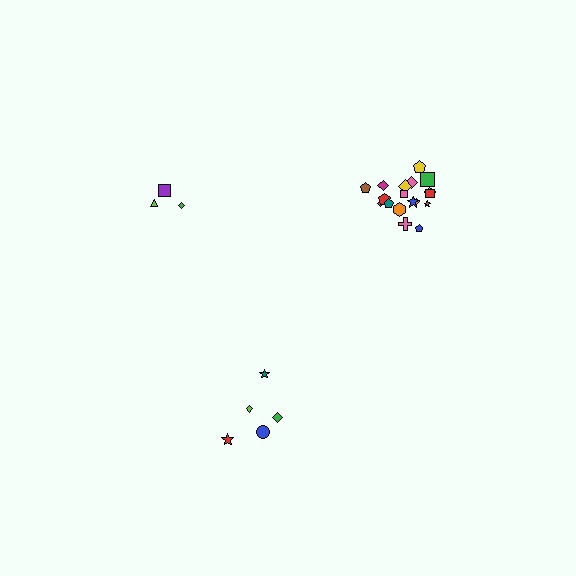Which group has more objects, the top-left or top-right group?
The top-right group.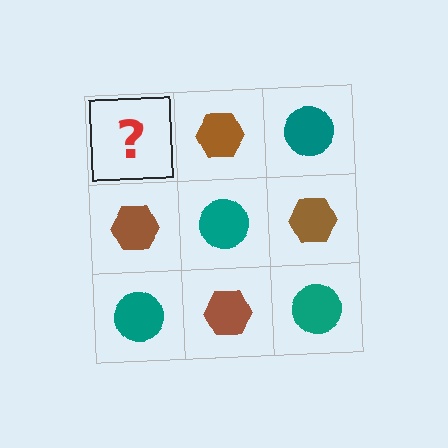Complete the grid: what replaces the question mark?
The question mark should be replaced with a teal circle.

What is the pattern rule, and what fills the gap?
The rule is that it alternates teal circle and brown hexagon in a checkerboard pattern. The gap should be filled with a teal circle.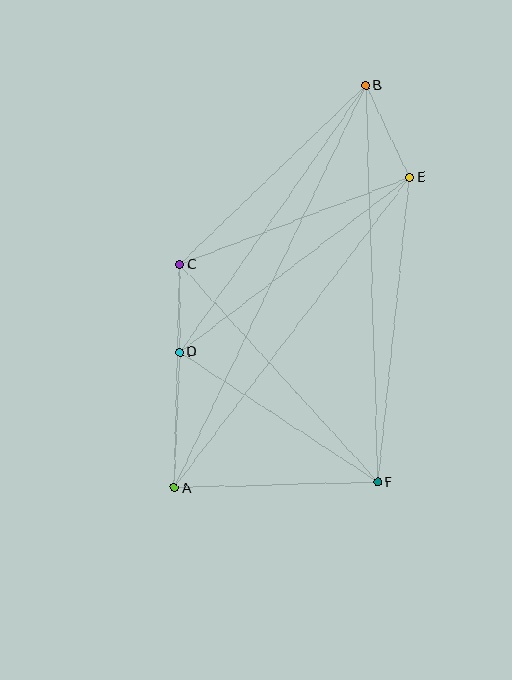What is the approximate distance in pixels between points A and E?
The distance between A and E is approximately 390 pixels.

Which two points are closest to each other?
Points C and D are closest to each other.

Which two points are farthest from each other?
Points A and B are farthest from each other.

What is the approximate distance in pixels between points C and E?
The distance between C and E is approximately 246 pixels.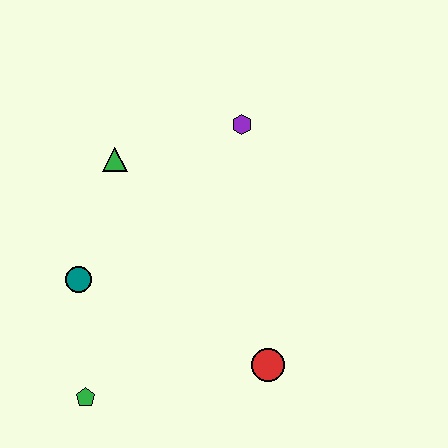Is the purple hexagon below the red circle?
No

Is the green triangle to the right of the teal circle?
Yes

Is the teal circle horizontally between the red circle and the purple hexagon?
No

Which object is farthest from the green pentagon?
The purple hexagon is farthest from the green pentagon.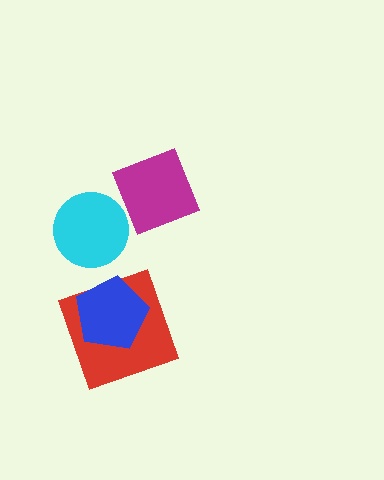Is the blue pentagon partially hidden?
No, no other shape covers it.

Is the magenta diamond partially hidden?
Yes, it is partially covered by another shape.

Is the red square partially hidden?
Yes, it is partially covered by another shape.